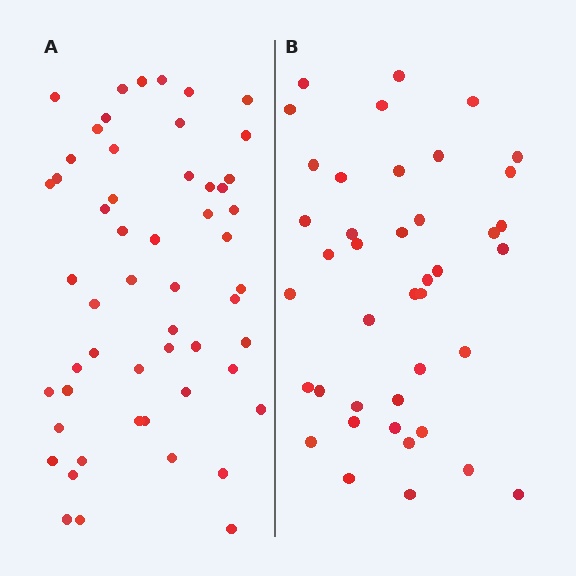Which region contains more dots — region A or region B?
Region A (the left region) has more dots.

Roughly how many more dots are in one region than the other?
Region A has approximately 15 more dots than region B.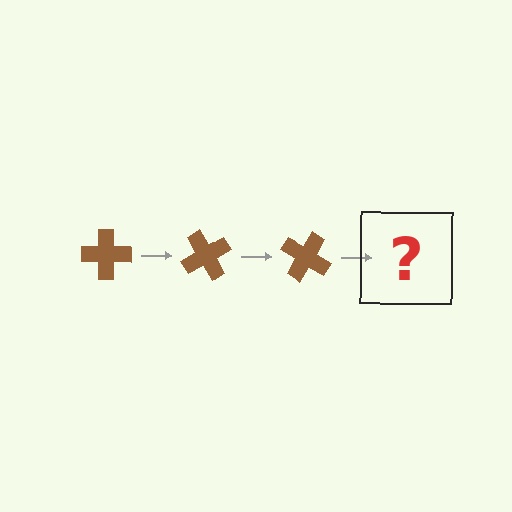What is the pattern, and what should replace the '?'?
The pattern is that the cross rotates 60 degrees each step. The '?' should be a brown cross rotated 180 degrees.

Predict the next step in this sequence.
The next step is a brown cross rotated 180 degrees.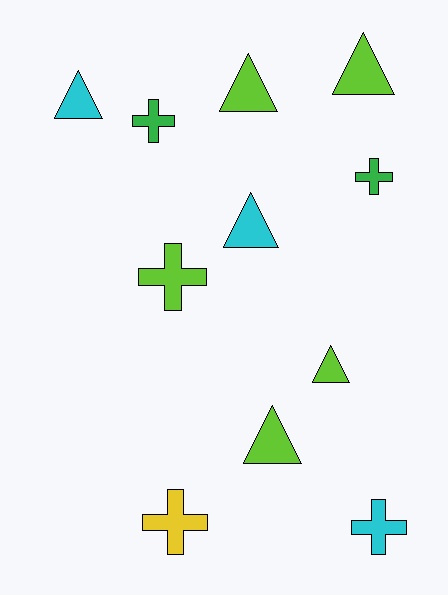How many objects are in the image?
There are 11 objects.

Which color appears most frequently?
Lime, with 5 objects.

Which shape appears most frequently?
Triangle, with 6 objects.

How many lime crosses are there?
There is 1 lime cross.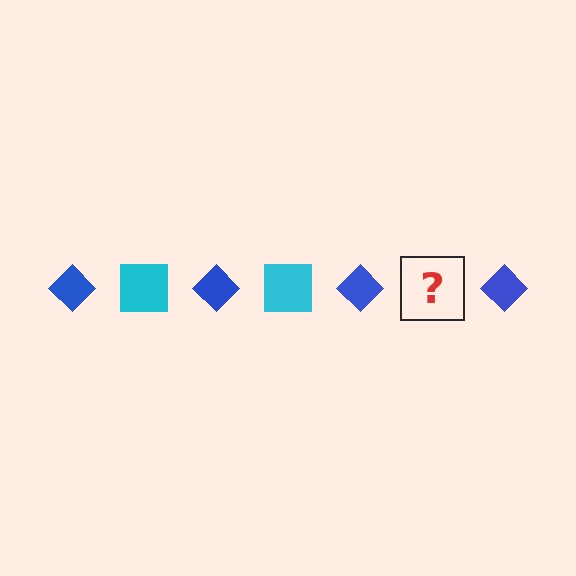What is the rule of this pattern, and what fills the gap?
The rule is that the pattern alternates between blue diamond and cyan square. The gap should be filled with a cyan square.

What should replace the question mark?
The question mark should be replaced with a cyan square.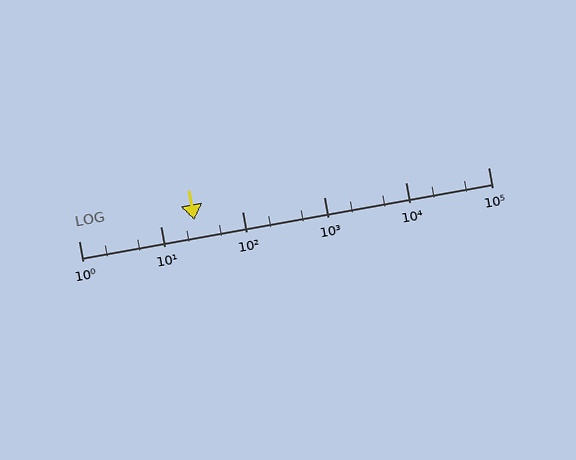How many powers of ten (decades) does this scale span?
The scale spans 5 decades, from 1 to 100000.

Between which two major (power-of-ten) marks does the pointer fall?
The pointer is between 10 and 100.